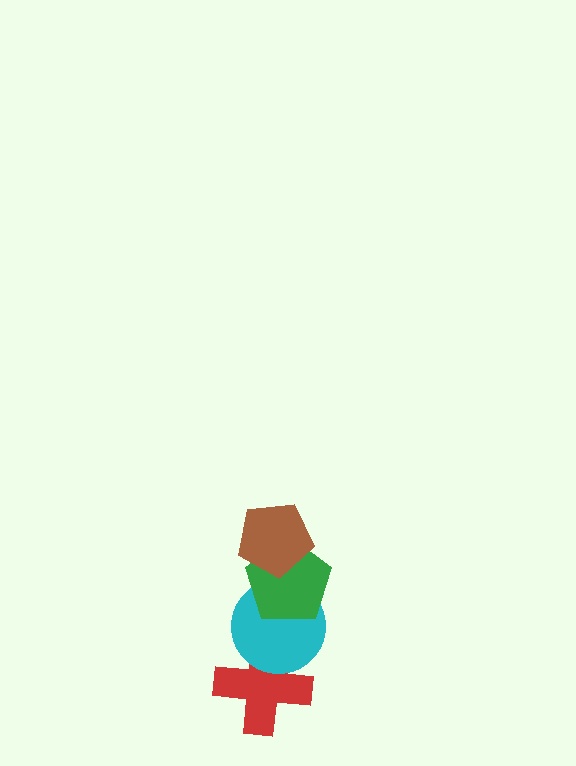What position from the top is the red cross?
The red cross is 4th from the top.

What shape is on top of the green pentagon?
The brown pentagon is on top of the green pentagon.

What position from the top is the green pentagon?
The green pentagon is 2nd from the top.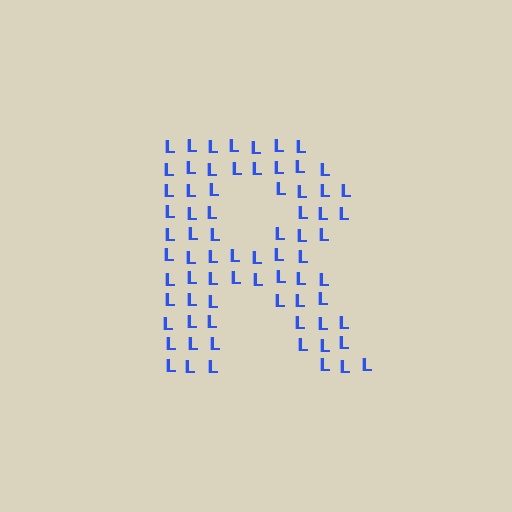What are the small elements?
The small elements are letter L's.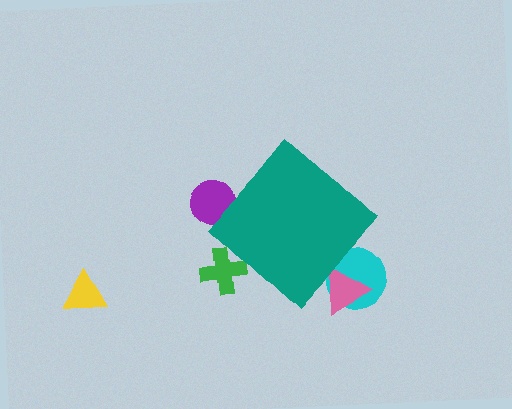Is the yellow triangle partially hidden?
No, the yellow triangle is fully visible.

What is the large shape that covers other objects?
A teal diamond.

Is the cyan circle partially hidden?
Yes, the cyan circle is partially hidden behind the teal diamond.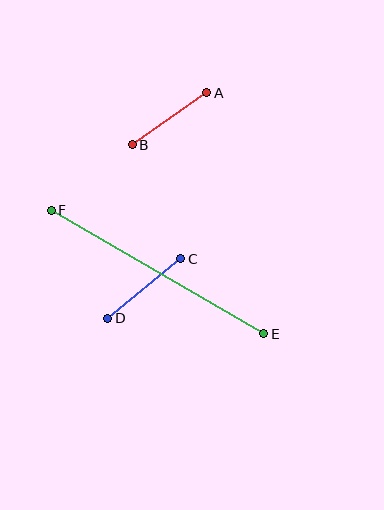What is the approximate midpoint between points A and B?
The midpoint is at approximately (169, 119) pixels.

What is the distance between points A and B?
The distance is approximately 91 pixels.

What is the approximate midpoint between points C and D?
The midpoint is at approximately (144, 289) pixels.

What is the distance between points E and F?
The distance is approximately 246 pixels.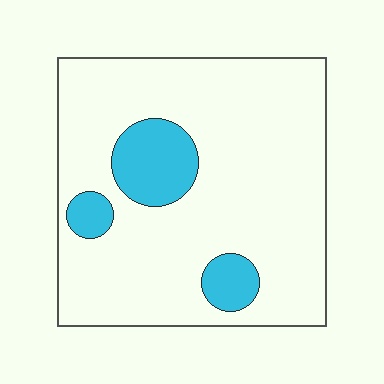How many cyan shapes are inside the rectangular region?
3.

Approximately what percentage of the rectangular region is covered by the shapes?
Approximately 15%.